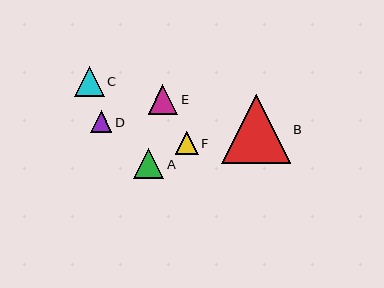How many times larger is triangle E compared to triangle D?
Triangle E is approximately 1.4 times the size of triangle D.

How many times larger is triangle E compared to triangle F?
Triangle E is approximately 1.3 times the size of triangle F.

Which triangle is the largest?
Triangle B is the largest with a size of approximately 69 pixels.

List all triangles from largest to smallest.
From largest to smallest: B, C, A, E, F, D.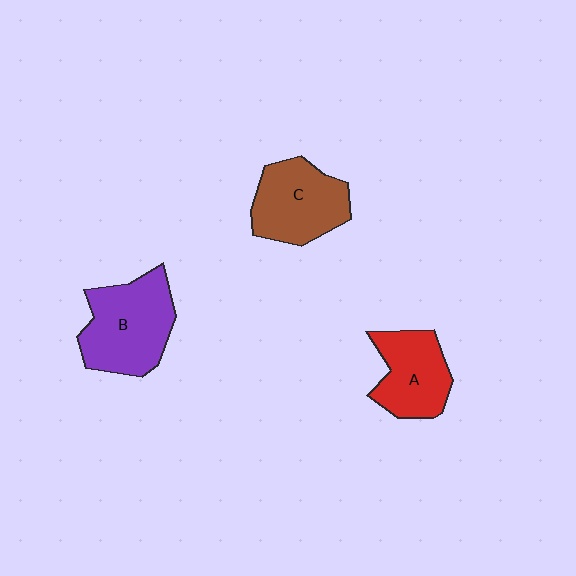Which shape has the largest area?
Shape B (purple).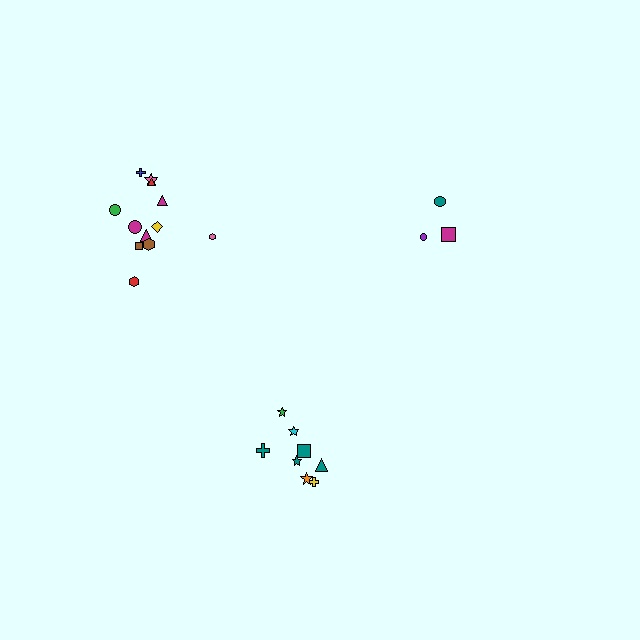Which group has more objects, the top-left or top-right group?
The top-left group.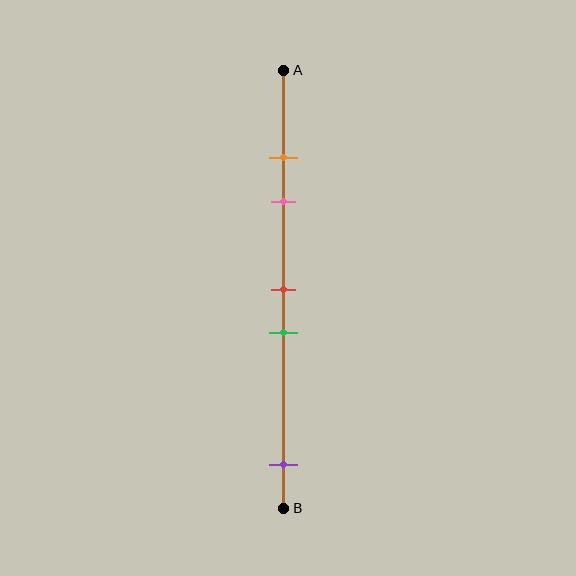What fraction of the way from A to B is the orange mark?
The orange mark is approximately 20% (0.2) of the way from A to B.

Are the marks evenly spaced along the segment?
No, the marks are not evenly spaced.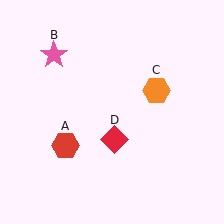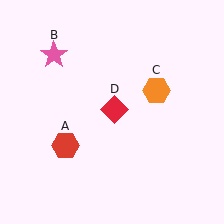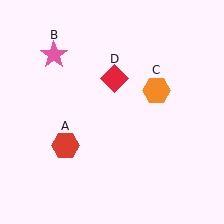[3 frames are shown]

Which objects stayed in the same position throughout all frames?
Red hexagon (object A) and pink star (object B) and orange hexagon (object C) remained stationary.